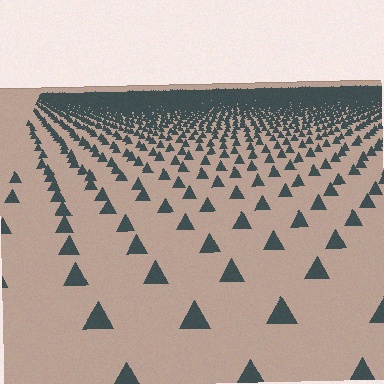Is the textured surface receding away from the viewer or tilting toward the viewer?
The surface is receding away from the viewer. Texture elements get smaller and denser toward the top.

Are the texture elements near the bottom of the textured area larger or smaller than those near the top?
Larger. Near the bottom, elements are closer to the viewer and appear at a bigger on-screen size.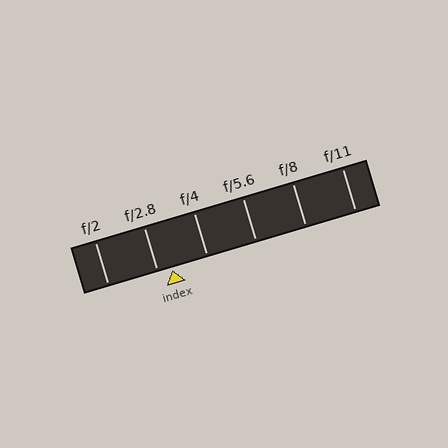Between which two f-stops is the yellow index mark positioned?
The index mark is between f/2.8 and f/4.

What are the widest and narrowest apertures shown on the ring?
The widest aperture shown is f/2 and the narrowest is f/11.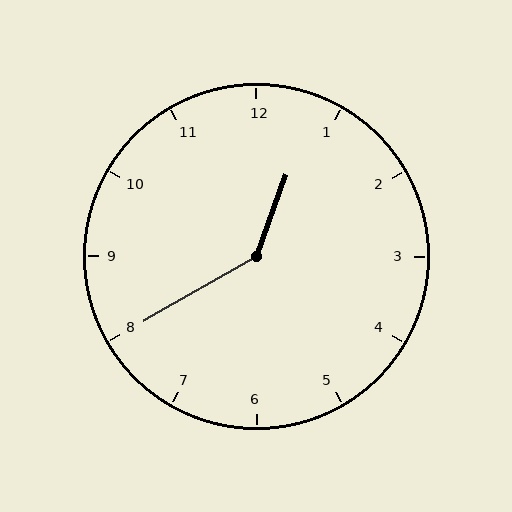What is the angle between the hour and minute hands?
Approximately 140 degrees.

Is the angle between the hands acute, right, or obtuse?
It is obtuse.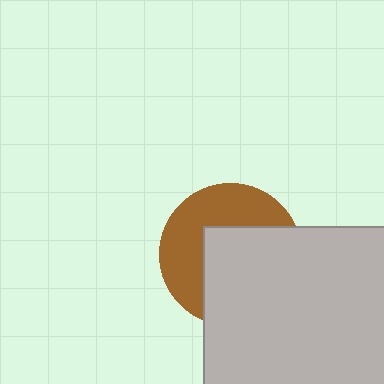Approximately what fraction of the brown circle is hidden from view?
Roughly 54% of the brown circle is hidden behind the light gray square.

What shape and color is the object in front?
The object in front is a light gray square.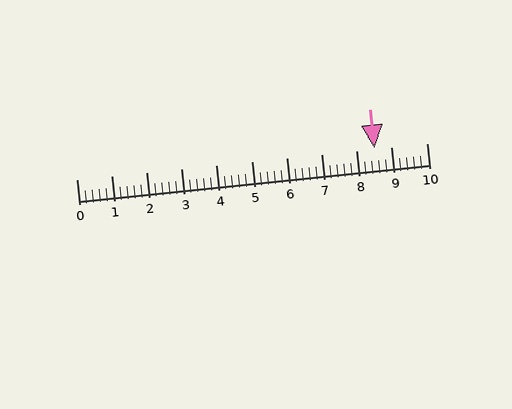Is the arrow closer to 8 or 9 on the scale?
The arrow is closer to 9.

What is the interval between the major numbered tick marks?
The major tick marks are spaced 1 units apart.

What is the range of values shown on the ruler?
The ruler shows values from 0 to 10.